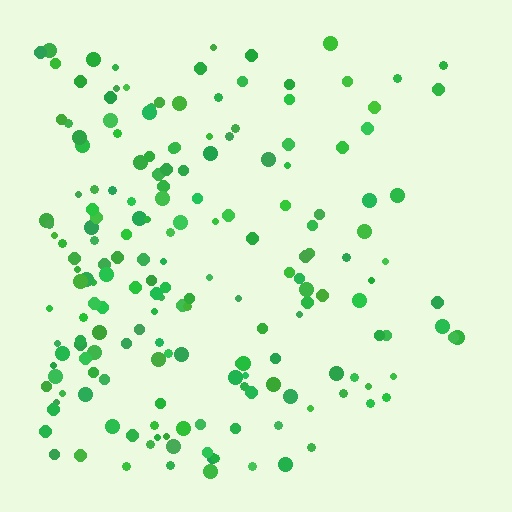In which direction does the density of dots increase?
From right to left, with the left side densest.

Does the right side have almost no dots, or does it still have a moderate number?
Still a moderate number, just noticeably fewer than the left.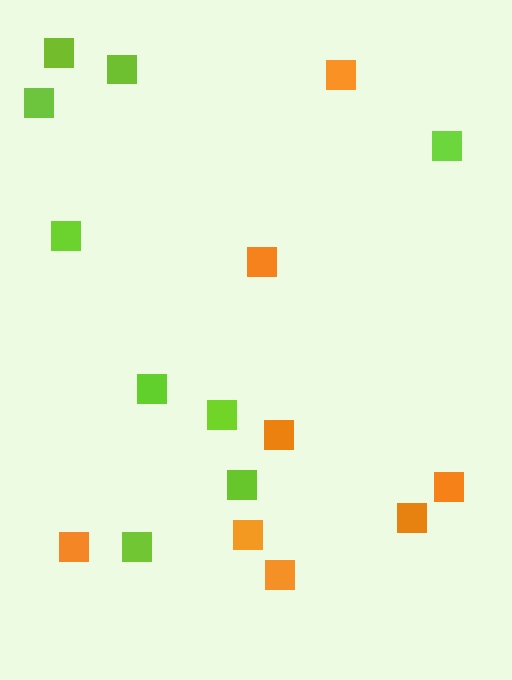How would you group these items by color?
There are 2 groups: one group of lime squares (9) and one group of orange squares (8).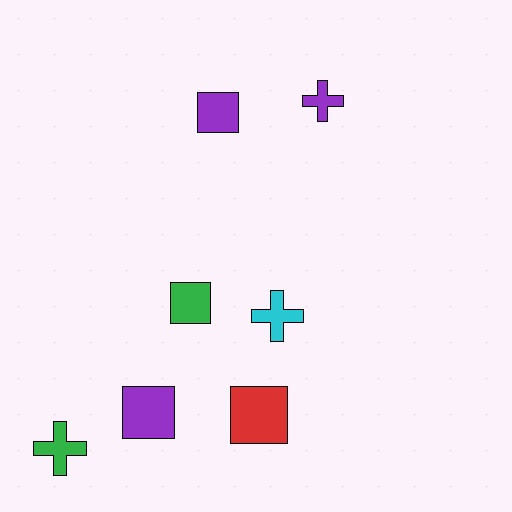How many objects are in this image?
There are 7 objects.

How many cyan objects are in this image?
There is 1 cyan object.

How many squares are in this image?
There are 4 squares.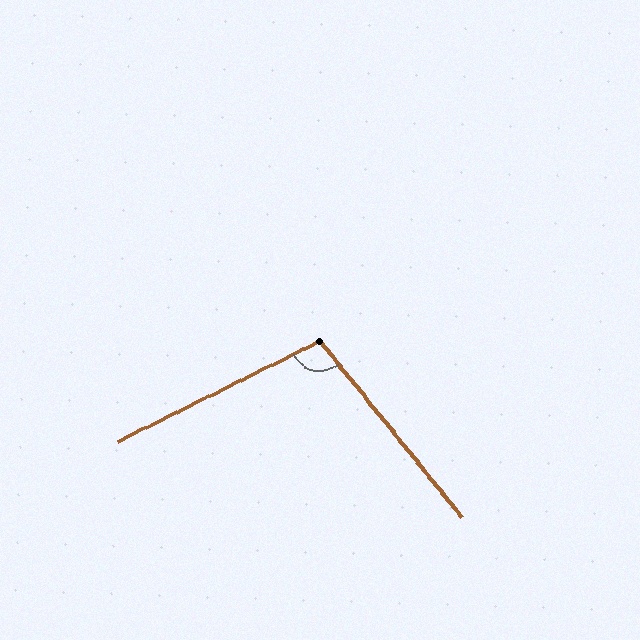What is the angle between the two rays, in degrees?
Approximately 102 degrees.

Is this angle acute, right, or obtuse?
It is obtuse.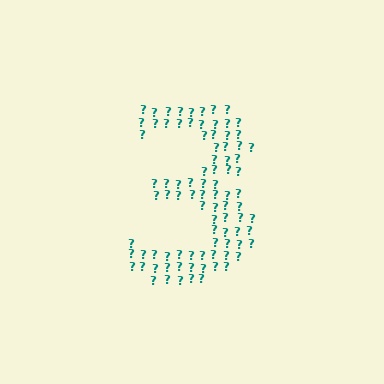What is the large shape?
The large shape is the digit 3.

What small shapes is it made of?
It is made of small question marks.